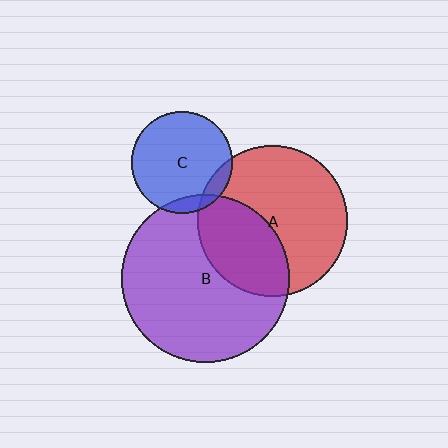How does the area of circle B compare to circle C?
Approximately 2.7 times.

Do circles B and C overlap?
Yes.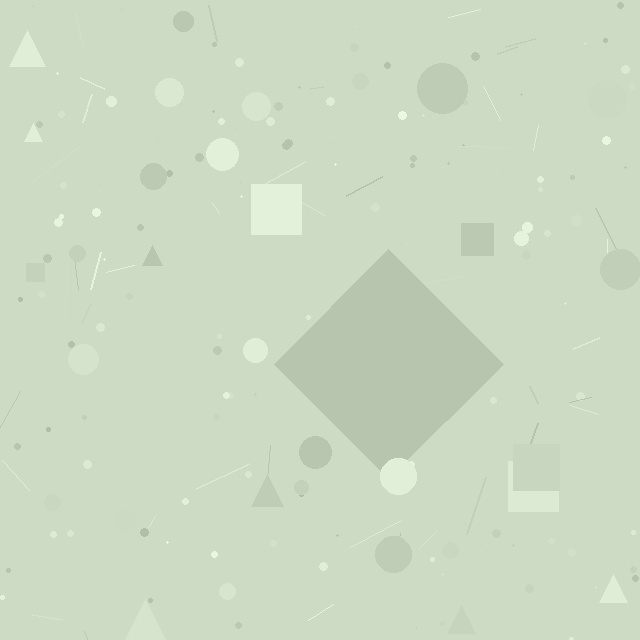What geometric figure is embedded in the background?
A diamond is embedded in the background.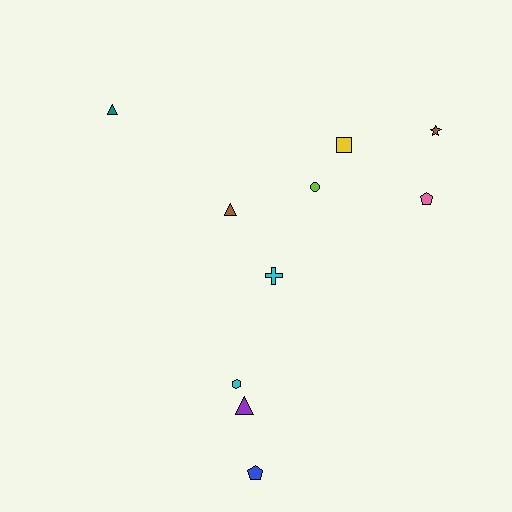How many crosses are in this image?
There is 1 cross.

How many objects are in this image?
There are 10 objects.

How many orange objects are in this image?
There are no orange objects.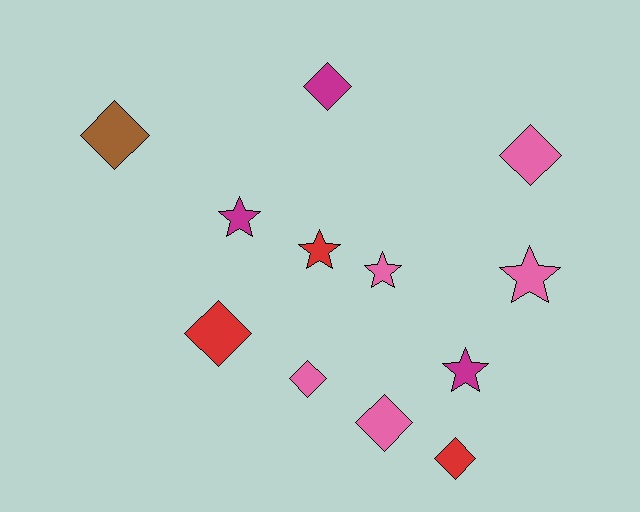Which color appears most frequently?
Pink, with 5 objects.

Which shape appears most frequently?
Diamond, with 7 objects.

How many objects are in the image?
There are 12 objects.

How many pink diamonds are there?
There are 3 pink diamonds.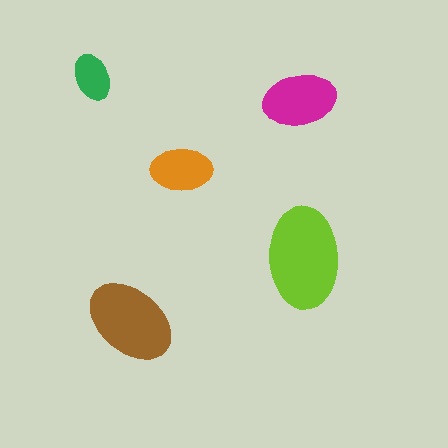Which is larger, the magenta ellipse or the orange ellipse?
The magenta one.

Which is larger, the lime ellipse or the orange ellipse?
The lime one.